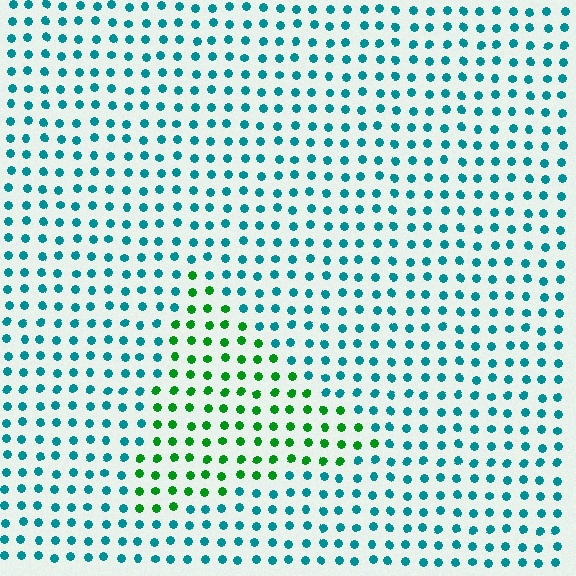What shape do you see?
I see a triangle.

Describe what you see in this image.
The image is filled with small teal elements in a uniform arrangement. A triangle-shaped region is visible where the elements are tinted to a slightly different hue, forming a subtle color boundary.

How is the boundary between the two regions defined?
The boundary is defined purely by a slight shift in hue (about 53 degrees). Spacing, size, and orientation are identical on both sides.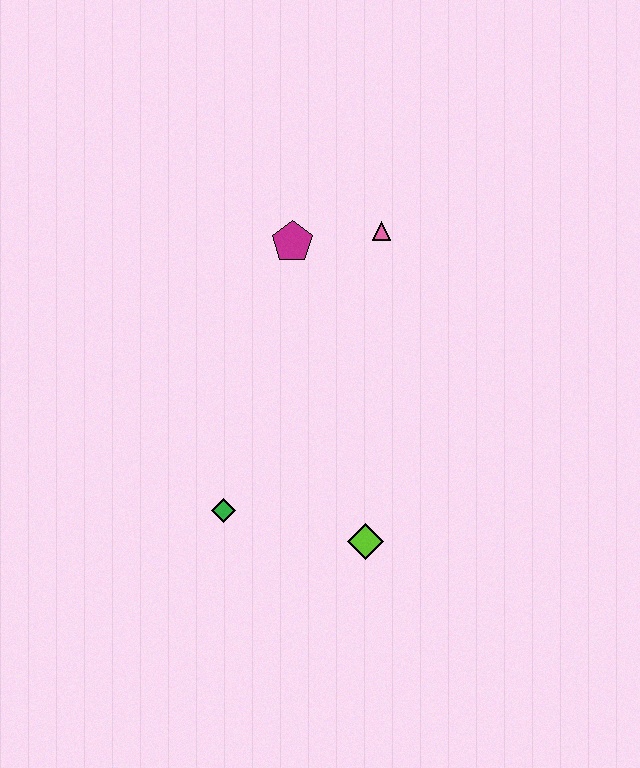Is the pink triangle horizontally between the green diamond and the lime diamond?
No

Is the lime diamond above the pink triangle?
No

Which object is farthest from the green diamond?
The pink triangle is farthest from the green diamond.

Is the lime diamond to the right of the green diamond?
Yes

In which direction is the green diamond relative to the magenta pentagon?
The green diamond is below the magenta pentagon.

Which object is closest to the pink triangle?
The magenta pentagon is closest to the pink triangle.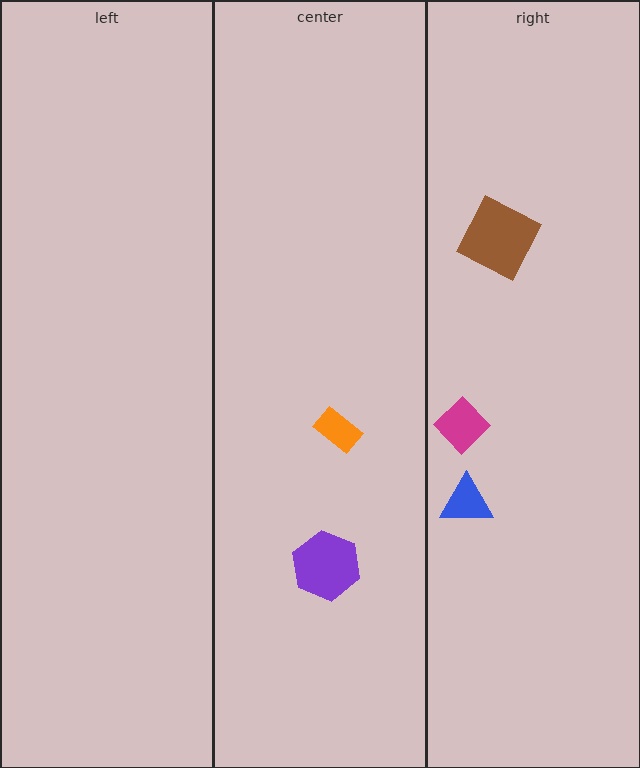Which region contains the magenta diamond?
The right region.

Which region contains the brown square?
The right region.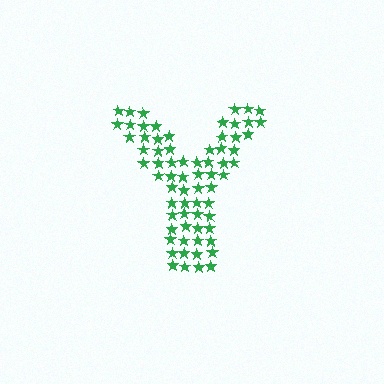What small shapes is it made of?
It is made of small stars.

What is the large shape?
The large shape is the letter Y.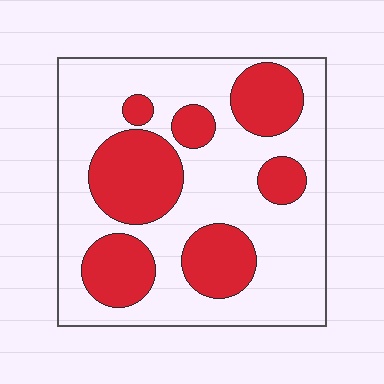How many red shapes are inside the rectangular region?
7.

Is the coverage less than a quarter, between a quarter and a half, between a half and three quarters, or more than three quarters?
Between a quarter and a half.